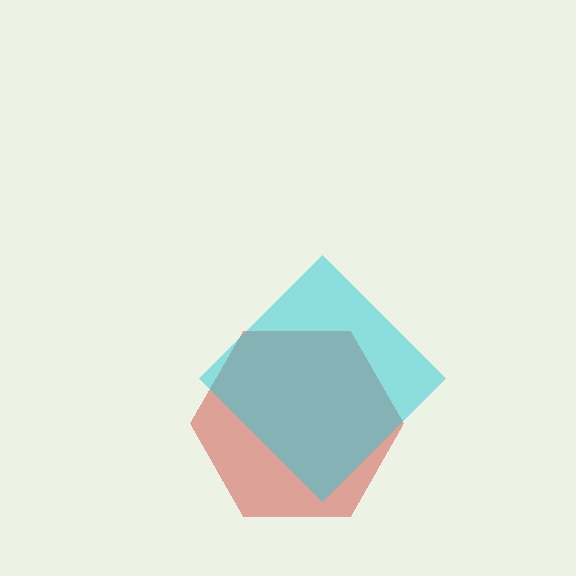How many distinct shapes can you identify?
There are 2 distinct shapes: a red hexagon, a cyan diamond.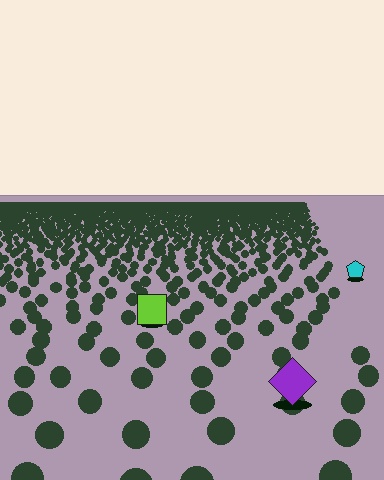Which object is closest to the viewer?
The purple diamond is closest. The texture marks near it are larger and more spread out.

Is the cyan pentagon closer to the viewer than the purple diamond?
No. The purple diamond is closer — you can tell from the texture gradient: the ground texture is coarser near it.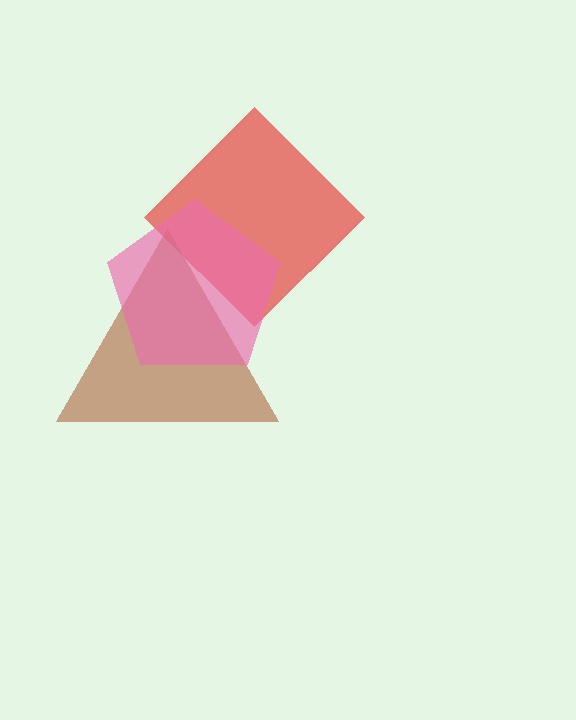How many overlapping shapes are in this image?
There are 3 overlapping shapes in the image.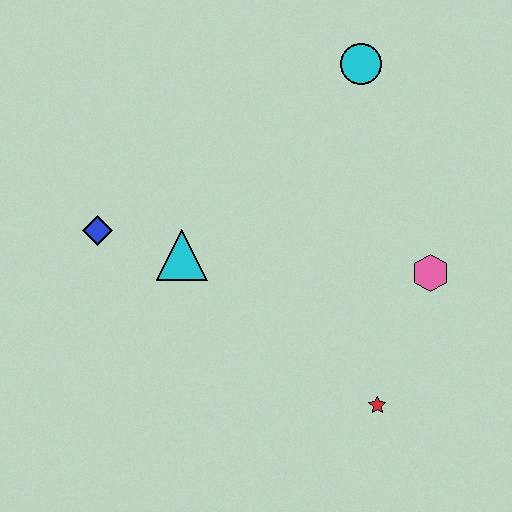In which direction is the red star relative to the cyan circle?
The red star is below the cyan circle.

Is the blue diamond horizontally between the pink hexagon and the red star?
No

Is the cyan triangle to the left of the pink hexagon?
Yes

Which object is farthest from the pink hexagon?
The blue diamond is farthest from the pink hexagon.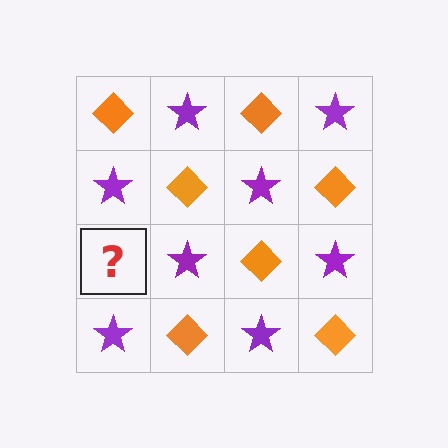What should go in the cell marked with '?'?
The missing cell should contain an orange diamond.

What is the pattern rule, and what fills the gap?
The rule is that it alternates orange diamond and purple star in a checkerboard pattern. The gap should be filled with an orange diamond.